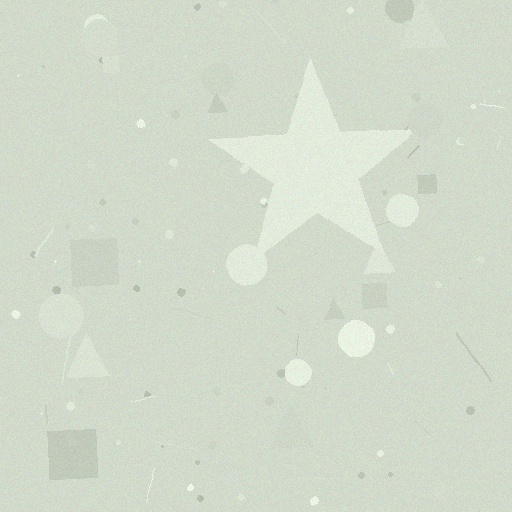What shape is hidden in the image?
A star is hidden in the image.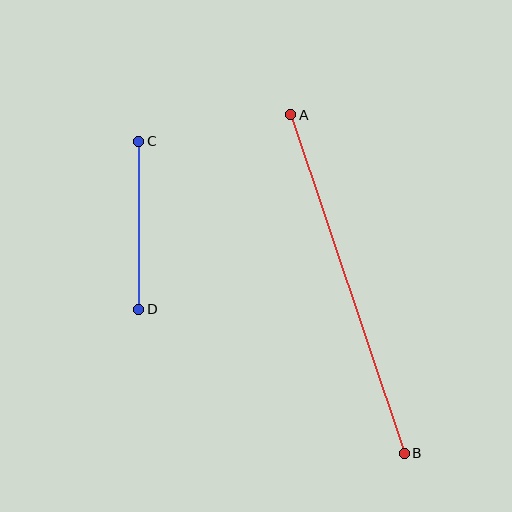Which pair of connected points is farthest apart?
Points A and B are farthest apart.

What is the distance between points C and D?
The distance is approximately 168 pixels.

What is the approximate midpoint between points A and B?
The midpoint is at approximately (347, 284) pixels.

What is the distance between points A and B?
The distance is approximately 357 pixels.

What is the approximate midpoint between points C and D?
The midpoint is at approximately (139, 225) pixels.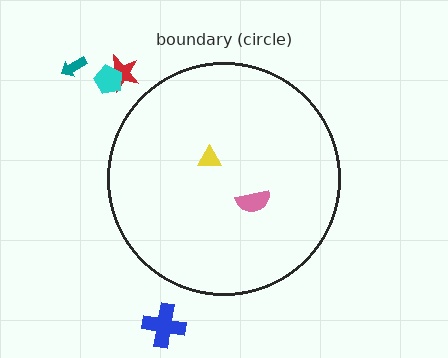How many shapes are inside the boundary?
2 inside, 4 outside.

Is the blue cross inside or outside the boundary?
Outside.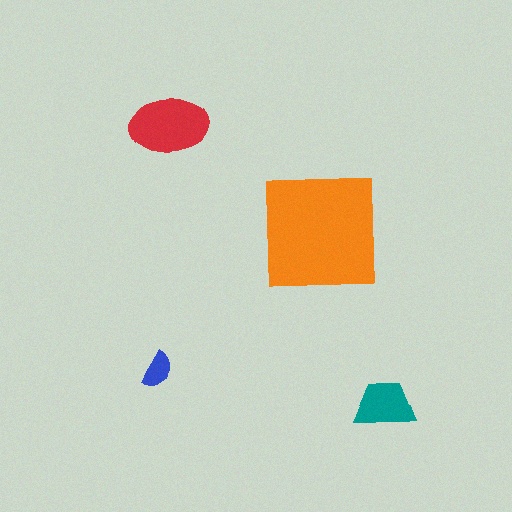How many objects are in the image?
There are 4 objects in the image.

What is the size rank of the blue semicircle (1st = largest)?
4th.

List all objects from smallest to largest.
The blue semicircle, the teal trapezoid, the red ellipse, the orange square.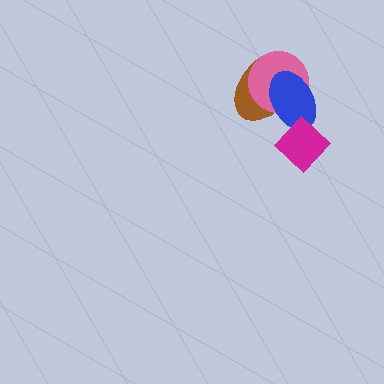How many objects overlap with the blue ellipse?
3 objects overlap with the blue ellipse.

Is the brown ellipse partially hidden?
Yes, it is partially covered by another shape.